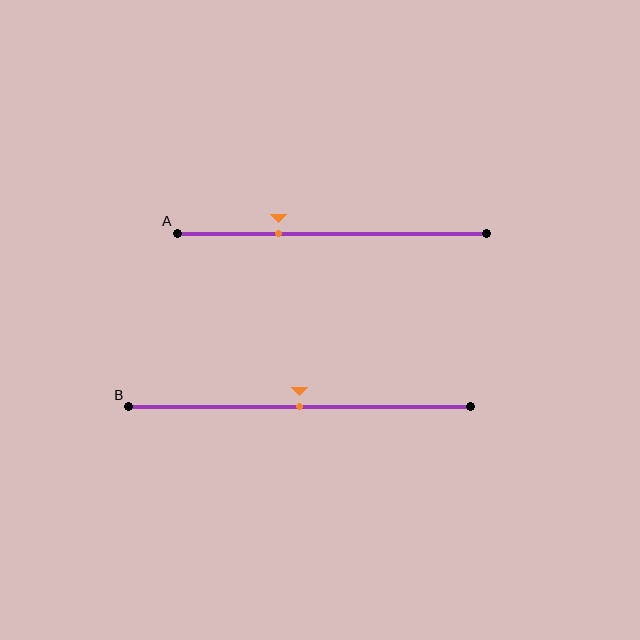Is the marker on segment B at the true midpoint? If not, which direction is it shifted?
Yes, the marker on segment B is at the true midpoint.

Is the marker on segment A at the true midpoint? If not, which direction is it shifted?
No, the marker on segment A is shifted to the left by about 17% of the segment length.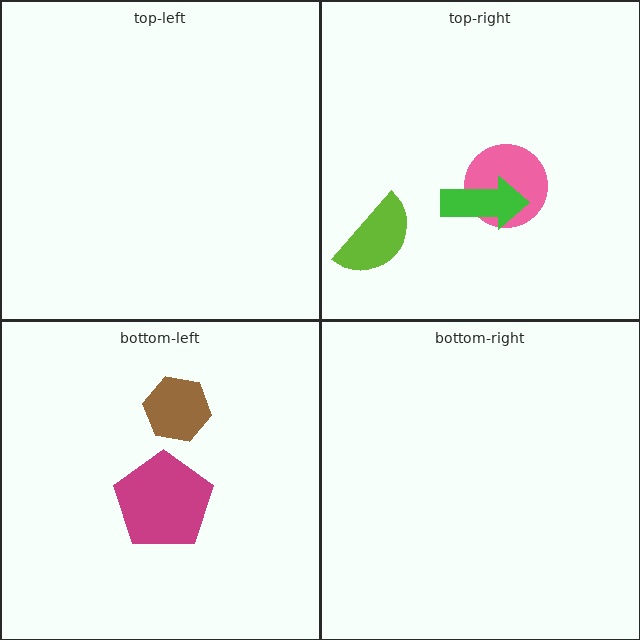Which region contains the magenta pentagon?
The bottom-left region.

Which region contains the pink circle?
The top-right region.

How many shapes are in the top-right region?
3.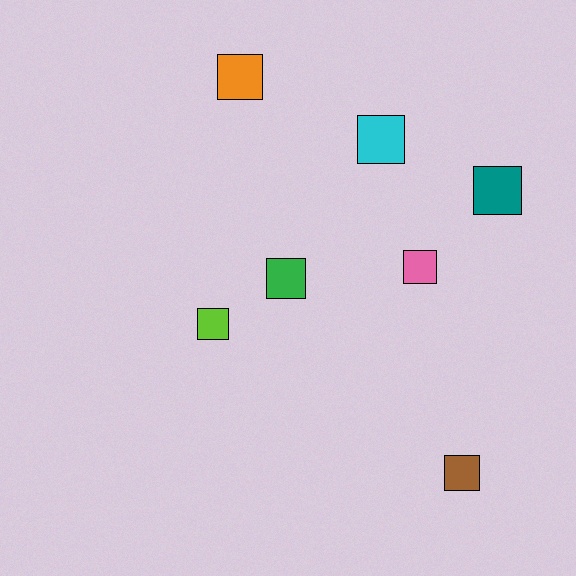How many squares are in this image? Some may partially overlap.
There are 7 squares.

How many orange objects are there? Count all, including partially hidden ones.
There is 1 orange object.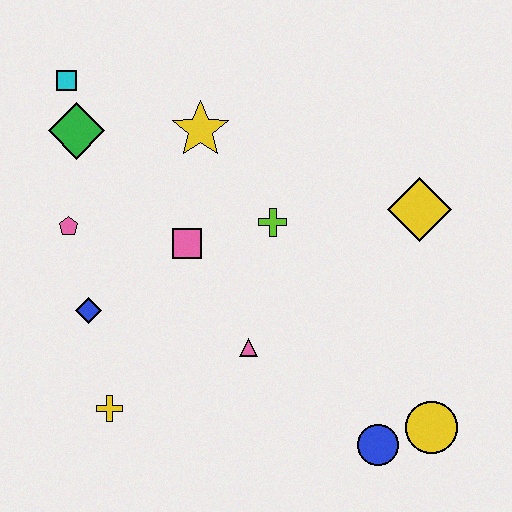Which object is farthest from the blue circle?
The cyan square is farthest from the blue circle.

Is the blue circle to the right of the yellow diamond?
No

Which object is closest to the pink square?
The lime cross is closest to the pink square.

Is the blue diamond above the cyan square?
No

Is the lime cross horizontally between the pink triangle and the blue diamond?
No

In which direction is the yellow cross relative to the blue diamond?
The yellow cross is below the blue diamond.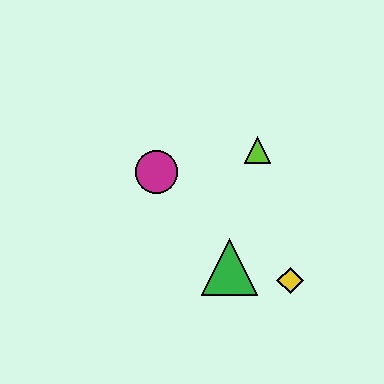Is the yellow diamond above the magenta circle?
No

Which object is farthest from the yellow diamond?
The magenta circle is farthest from the yellow diamond.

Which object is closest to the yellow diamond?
The green triangle is closest to the yellow diamond.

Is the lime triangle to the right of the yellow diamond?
No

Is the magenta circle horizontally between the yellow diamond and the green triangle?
No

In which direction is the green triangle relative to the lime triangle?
The green triangle is below the lime triangle.